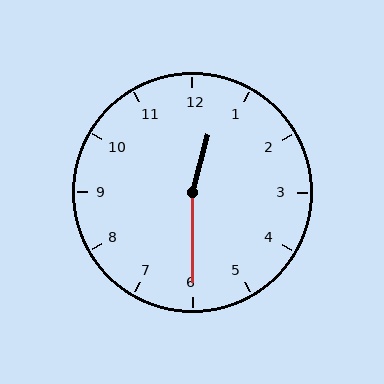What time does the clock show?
12:30.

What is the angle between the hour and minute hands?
Approximately 165 degrees.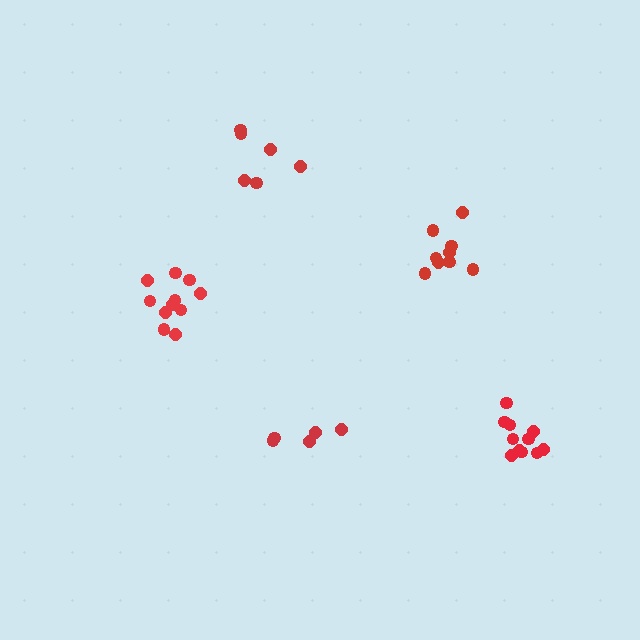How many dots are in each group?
Group 1: 5 dots, Group 2: 11 dots, Group 3: 6 dots, Group 4: 11 dots, Group 5: 9 dots (42 total).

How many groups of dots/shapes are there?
There are 5 groups.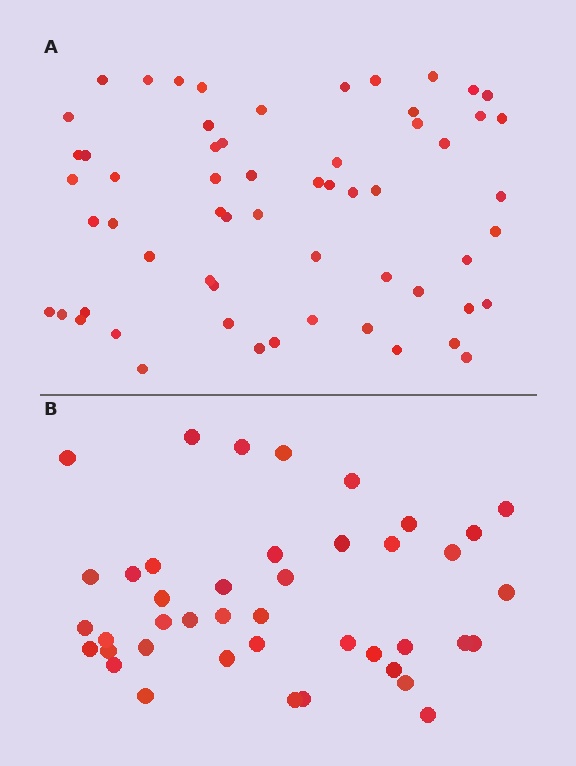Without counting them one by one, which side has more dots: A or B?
Region A (the top region) has more dots.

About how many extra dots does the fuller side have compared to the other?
Region A has approximately 20 more dots than region B.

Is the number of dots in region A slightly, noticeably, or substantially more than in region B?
Region A has noticeably more, but not dramatically so. The ratio is roughly 1.4 to 1.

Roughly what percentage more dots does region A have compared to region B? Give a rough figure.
About 45% more.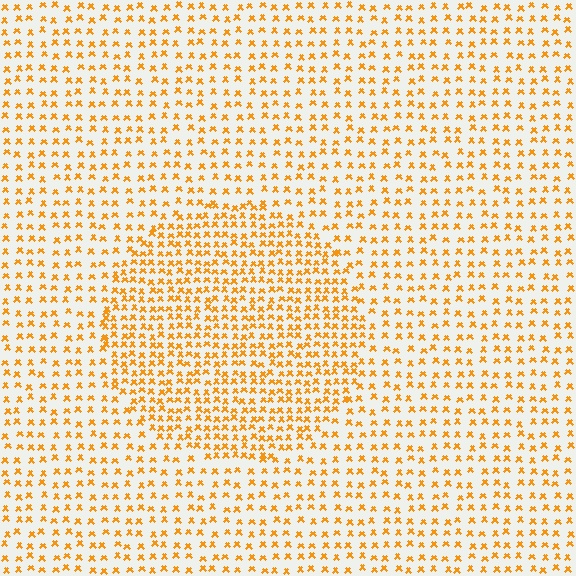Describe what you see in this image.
The image contains small orange elements arranged at two different densities. A circle-shaped region is visible where the elements are more densely packed than the surrounding area.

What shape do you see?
I see a circle.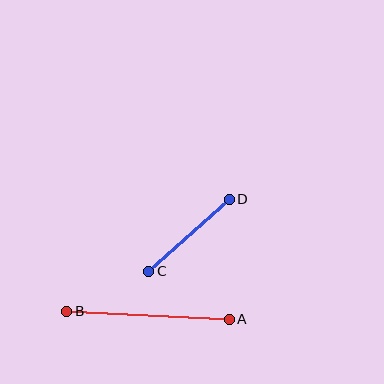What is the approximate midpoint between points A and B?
The midpoint is at approximately (148, 315) pixels.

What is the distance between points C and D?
The distance is approximately 108 pixels.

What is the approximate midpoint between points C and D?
The midpoint is at approximately (189, 235) pixels.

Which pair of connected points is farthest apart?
Points A and B are farthest apart.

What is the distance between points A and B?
The distance is approximately 163 pixels.